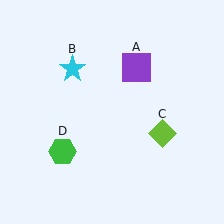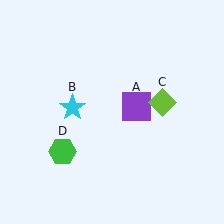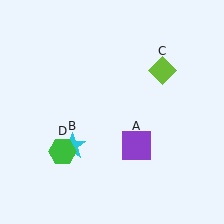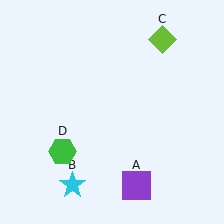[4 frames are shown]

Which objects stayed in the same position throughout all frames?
Green hexagon (object D) remained stationary.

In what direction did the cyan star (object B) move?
The cyan star (object B) moved down.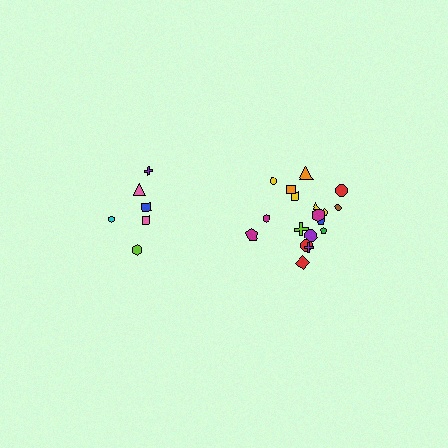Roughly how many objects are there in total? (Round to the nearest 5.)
Roughly 25 objects in total.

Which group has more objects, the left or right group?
The right group.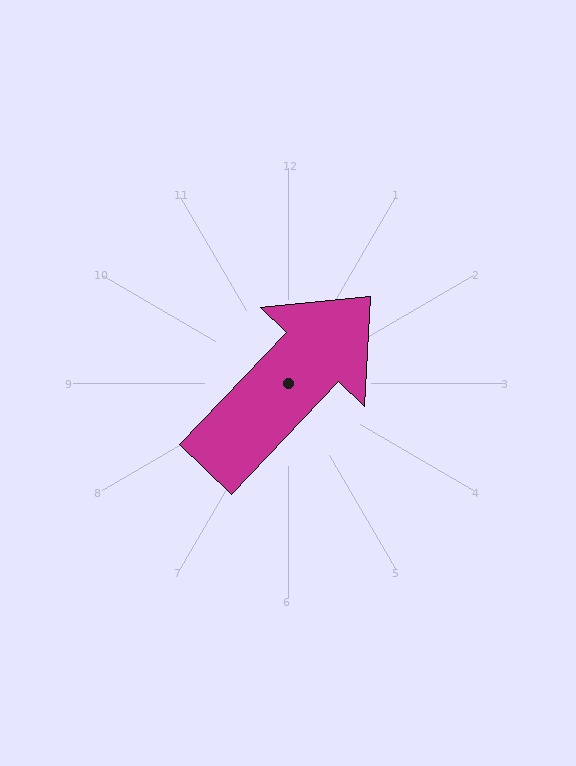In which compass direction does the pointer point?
Northeast.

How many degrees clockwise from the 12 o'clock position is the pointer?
Approximately 44 degrees.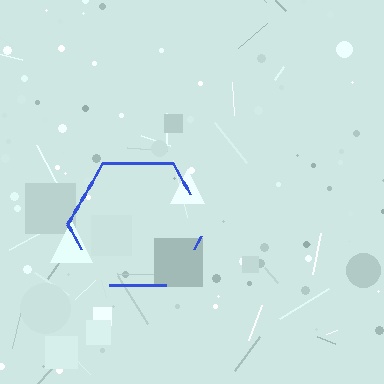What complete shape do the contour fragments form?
The contour fragments form a hexagon.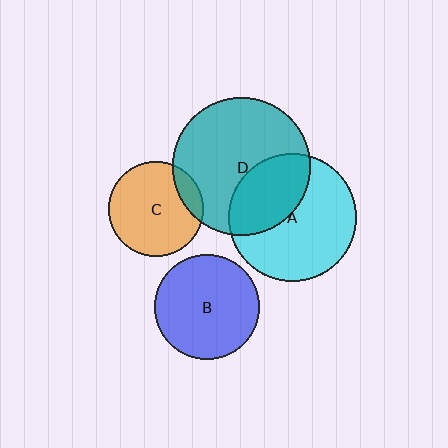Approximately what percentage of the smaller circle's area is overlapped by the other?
Approximately 35%.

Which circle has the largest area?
Circle D (teal).